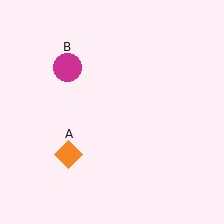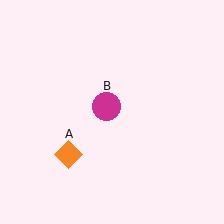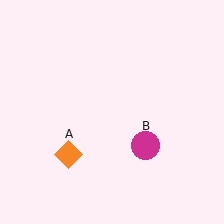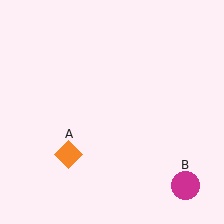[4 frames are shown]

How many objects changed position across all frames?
1 object changed position: magenta circle (object B).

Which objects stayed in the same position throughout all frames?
Orange diamond (object A) remained stationary.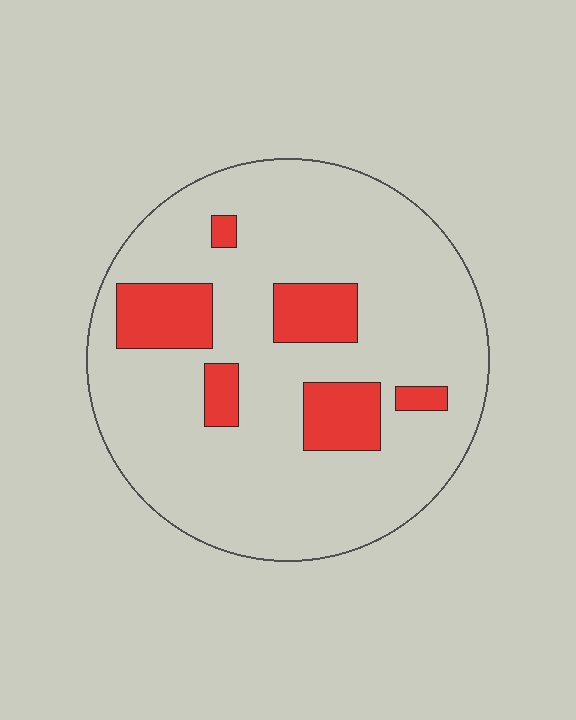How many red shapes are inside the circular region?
6.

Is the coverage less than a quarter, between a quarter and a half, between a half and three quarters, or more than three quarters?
Less than a quarter.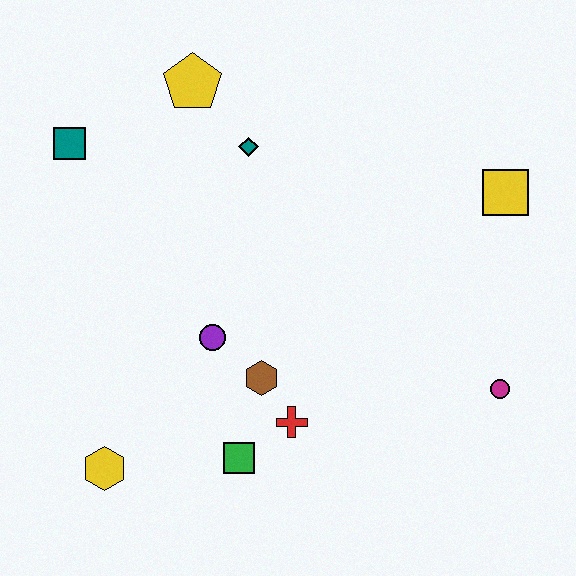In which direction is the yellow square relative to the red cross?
The yellow square is above the red cross.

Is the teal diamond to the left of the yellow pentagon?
No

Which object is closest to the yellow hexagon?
The green square is closest to the yellow hexagon.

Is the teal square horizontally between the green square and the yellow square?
No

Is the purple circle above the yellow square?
No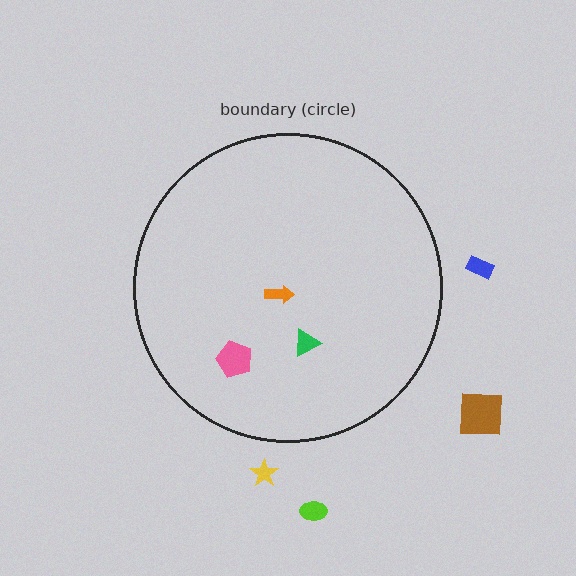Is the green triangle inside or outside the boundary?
Inside.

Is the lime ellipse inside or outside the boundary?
Outside.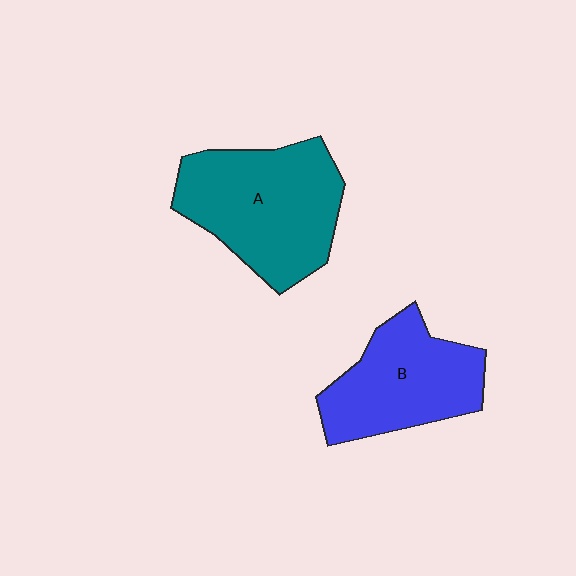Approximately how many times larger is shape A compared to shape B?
Approximately 1.2 times.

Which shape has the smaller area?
Shape B (blue).